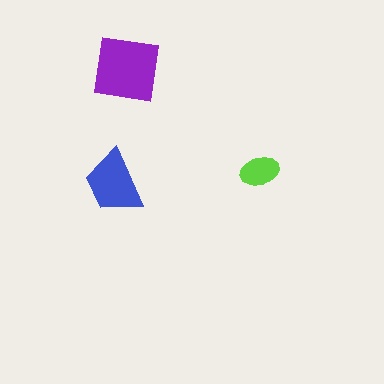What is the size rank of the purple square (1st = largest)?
1st.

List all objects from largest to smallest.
The purple square, the blue trapezoid, the lime ellipse.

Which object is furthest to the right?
The lime ellipse is rightmost.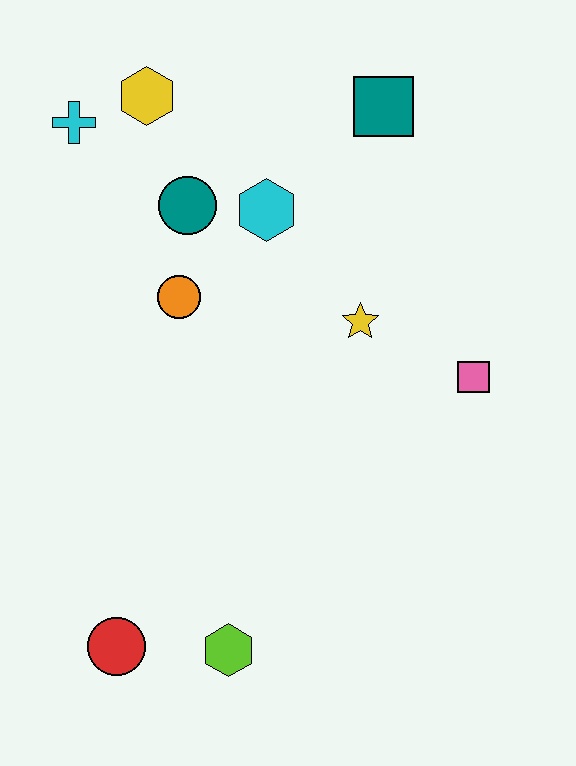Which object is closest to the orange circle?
The teal circle is closest to the orange circle.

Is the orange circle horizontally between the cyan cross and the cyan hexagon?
Yes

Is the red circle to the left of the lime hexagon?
Yes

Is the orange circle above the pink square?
Yes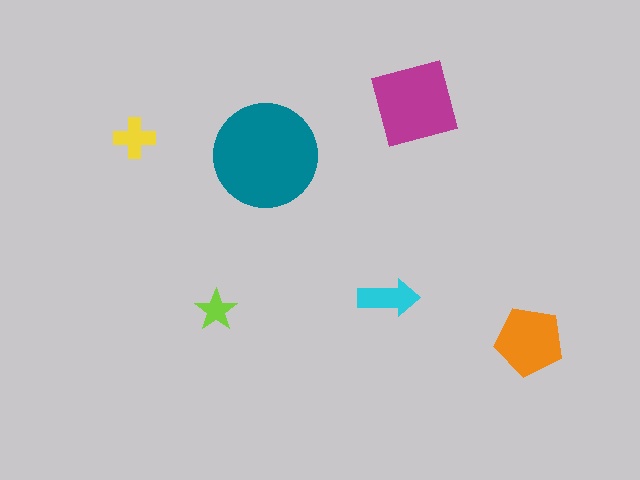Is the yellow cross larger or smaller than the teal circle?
Smaller.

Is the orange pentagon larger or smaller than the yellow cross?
Larger.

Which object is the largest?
The teal circle.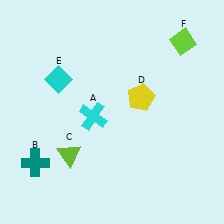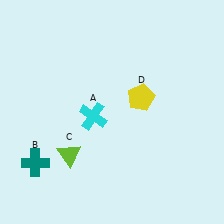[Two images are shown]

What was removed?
The cyan diamond (E), the lime diamond (F) were removed in Image 2.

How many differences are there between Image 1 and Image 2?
There are 2 differences between the two images.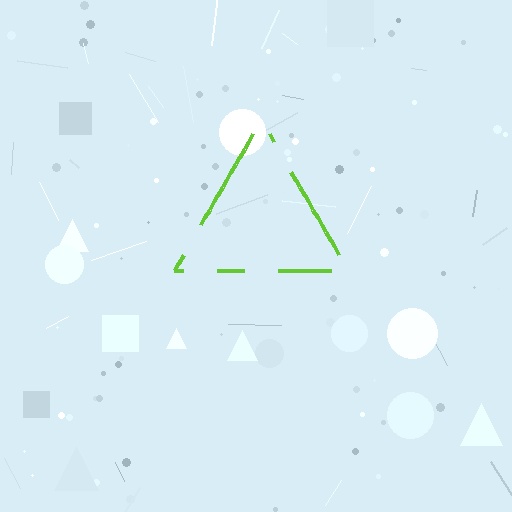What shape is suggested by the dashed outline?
The dashed outline suggests a triangle.